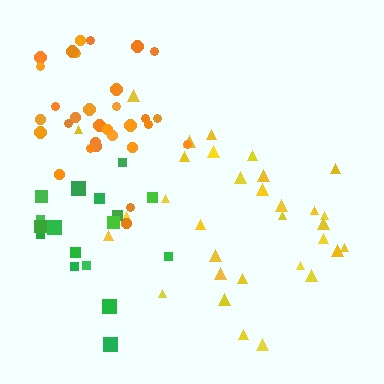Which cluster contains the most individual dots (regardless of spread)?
Yellow (32).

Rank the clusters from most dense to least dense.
orange, yellow, green.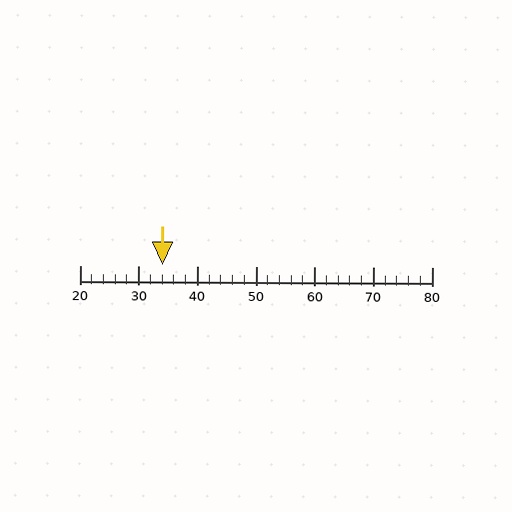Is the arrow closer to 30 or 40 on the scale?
The arrow is closer to 30.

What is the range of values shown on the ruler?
The ruler shows values from 20 to 80.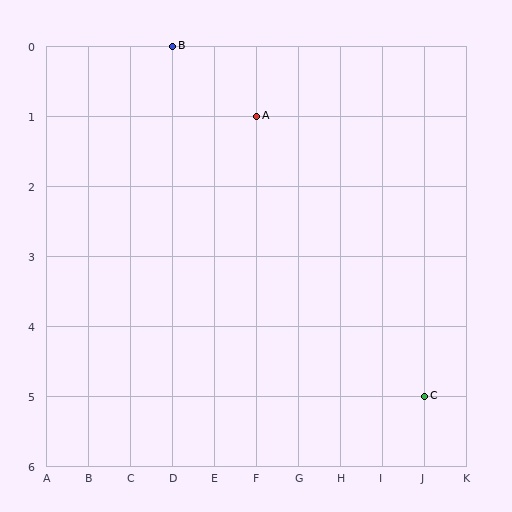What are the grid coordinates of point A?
Point A is at grid coordinates (F, 1).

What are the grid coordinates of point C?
Point C is at grid coordinates (J, 5).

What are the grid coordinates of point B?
Point B is at grid coordinates (D, 0).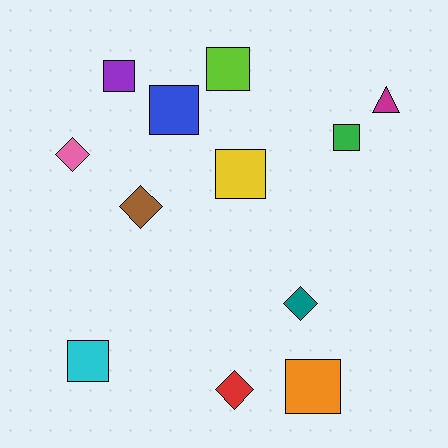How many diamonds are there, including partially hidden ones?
There are 4 diamonds.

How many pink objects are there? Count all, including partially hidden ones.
There is 1 pink object.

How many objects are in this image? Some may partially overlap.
There are 12 objects.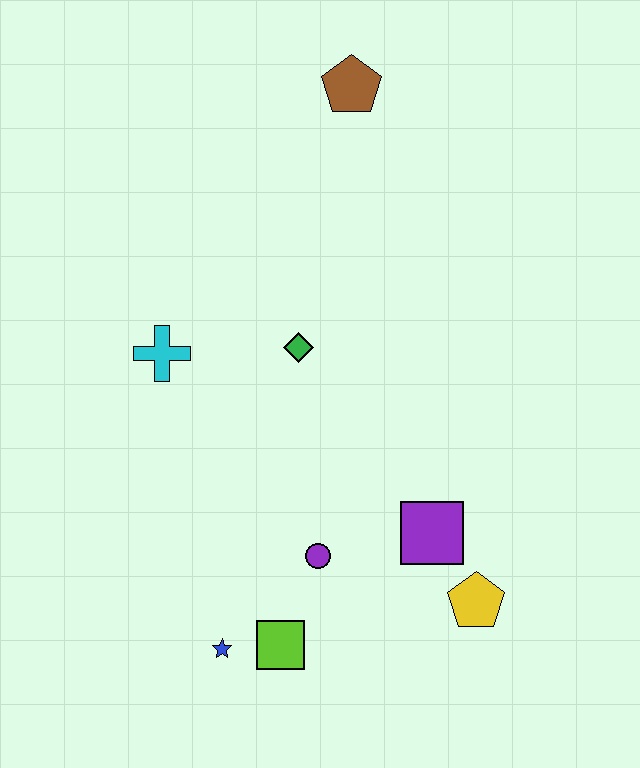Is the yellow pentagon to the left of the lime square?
No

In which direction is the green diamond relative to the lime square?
The green diamond is above the lime square.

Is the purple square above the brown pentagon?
No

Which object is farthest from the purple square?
The brown pentagon is farthest from the purple square.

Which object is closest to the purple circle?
The lime square is closest to the purple circle.